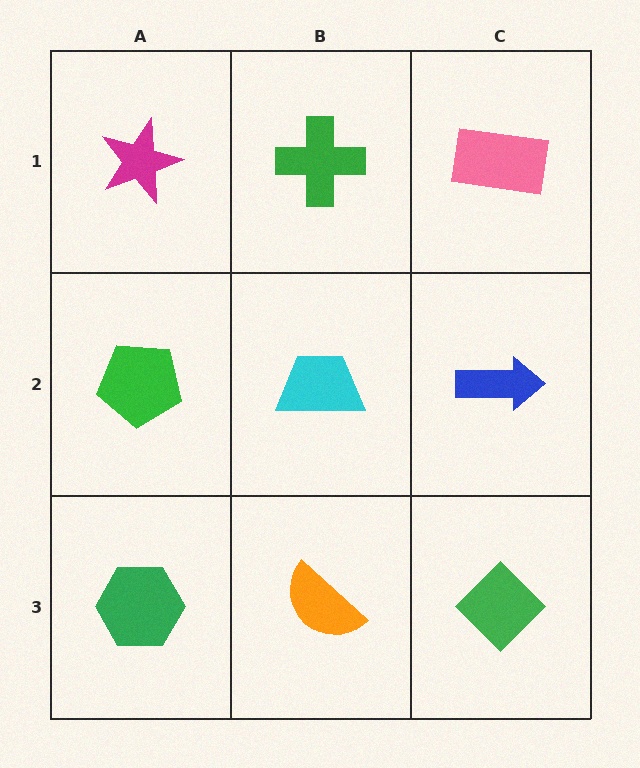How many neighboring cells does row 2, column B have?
4.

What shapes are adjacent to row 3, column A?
A green pentagon (row 2, column A), an orange semicircle (row 3, column B).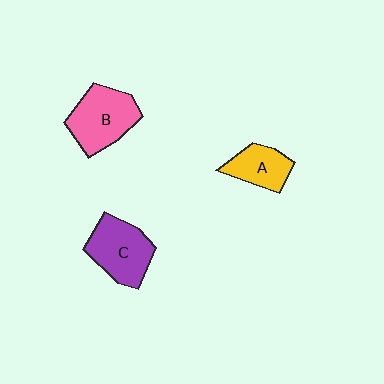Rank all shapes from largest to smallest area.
From largest to smallest: B (pink), C (purple), A (yellow).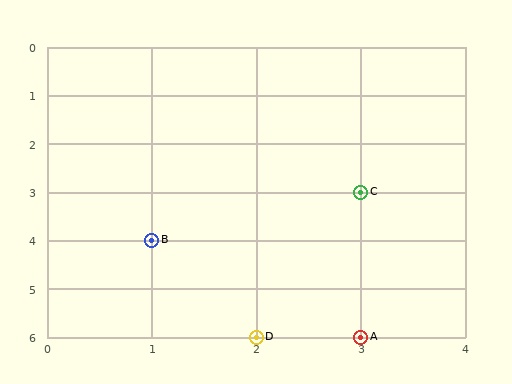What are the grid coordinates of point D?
Point D is at grid coordinates (2, 6).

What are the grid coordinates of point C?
Point C is at grid coordinates (3, 3).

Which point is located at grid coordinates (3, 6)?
Point A is at (3, 6).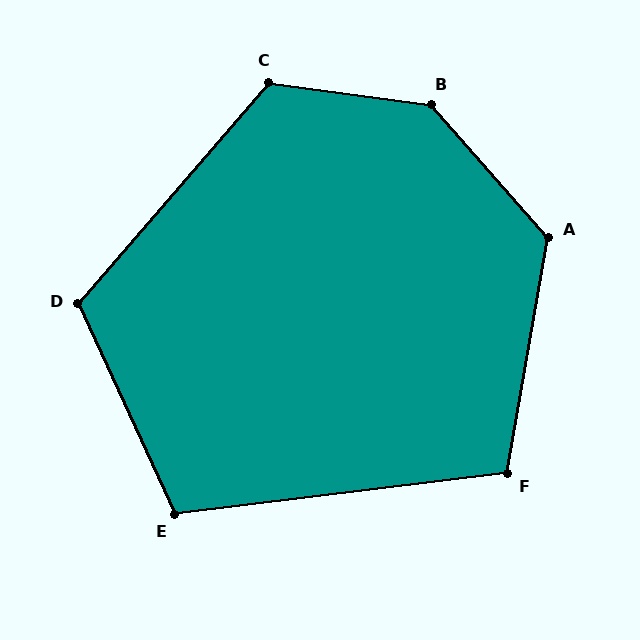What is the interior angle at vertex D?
Approximately 115 degrees (obtuse).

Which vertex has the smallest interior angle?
F, at approximately 107 degrees.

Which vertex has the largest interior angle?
B, at approximately 139 degrees.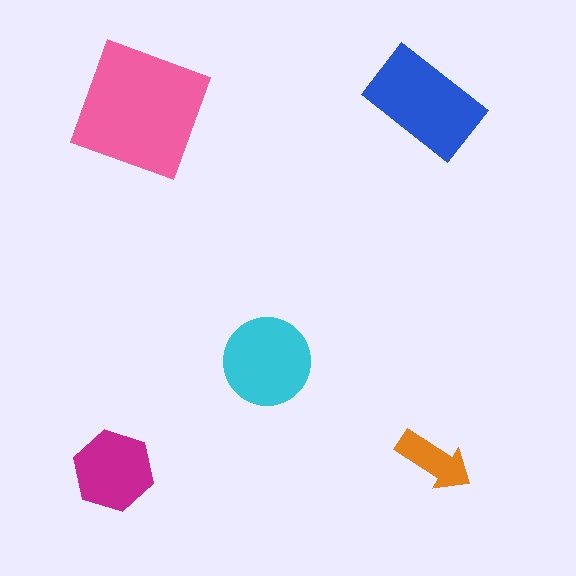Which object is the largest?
The pink square.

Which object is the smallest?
The orange arrow.